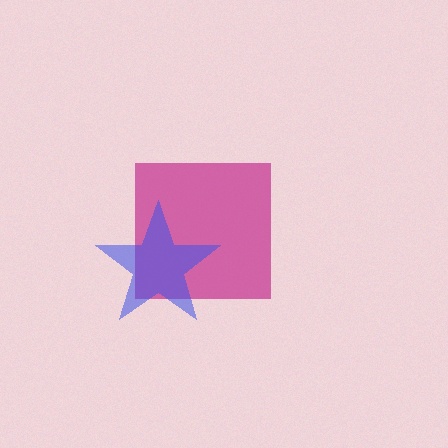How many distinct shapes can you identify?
There are 2 distinct shapes: a magenta square, a blue star.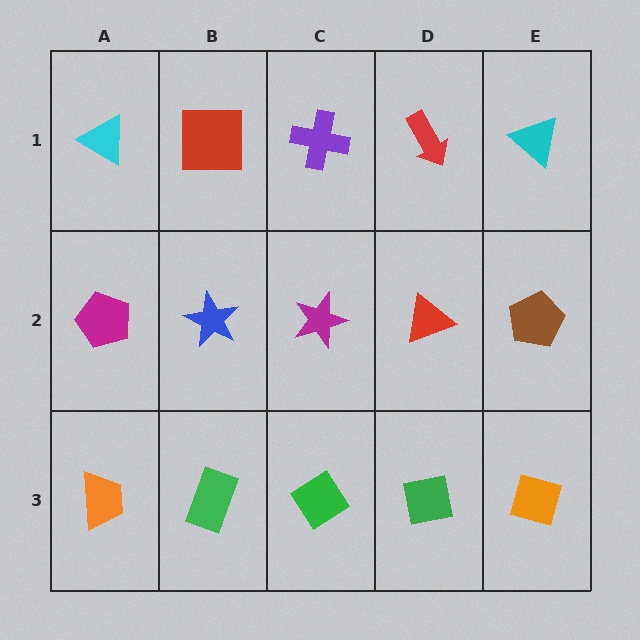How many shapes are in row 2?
5 shapes.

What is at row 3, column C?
A green diamond.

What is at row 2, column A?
A magenta pentagon.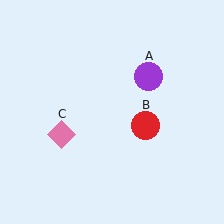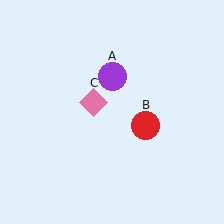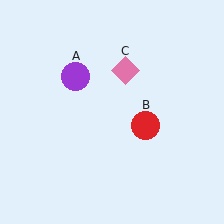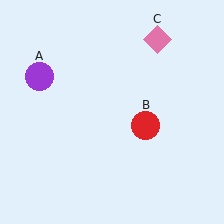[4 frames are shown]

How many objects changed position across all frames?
2 objects changed position: purple circle (object A), pink diamond (object C).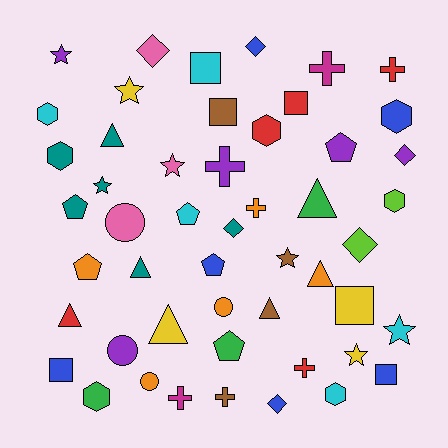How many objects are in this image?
There are 50 objects.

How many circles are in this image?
There are 4 circles.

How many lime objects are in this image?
There are 2 lime objects.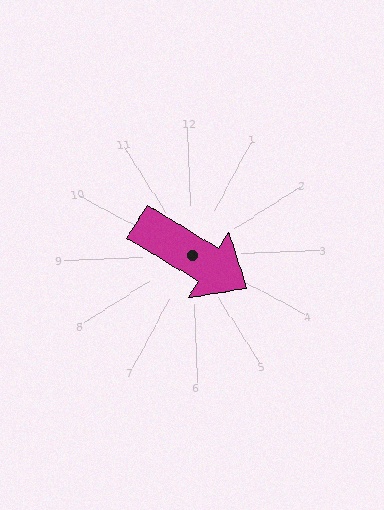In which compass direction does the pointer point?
Southeast.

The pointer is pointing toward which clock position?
Roughly 4 o'clock.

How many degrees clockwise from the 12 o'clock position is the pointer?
Approximately 123 degrees.